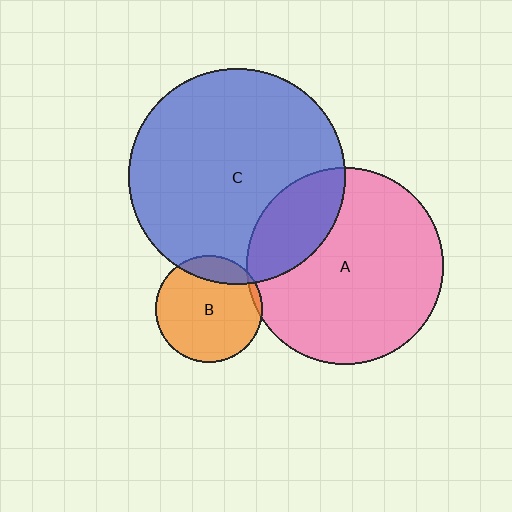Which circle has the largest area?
Circle C (blue).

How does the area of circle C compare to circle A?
Approximately 1.2 times.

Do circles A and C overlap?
Yes.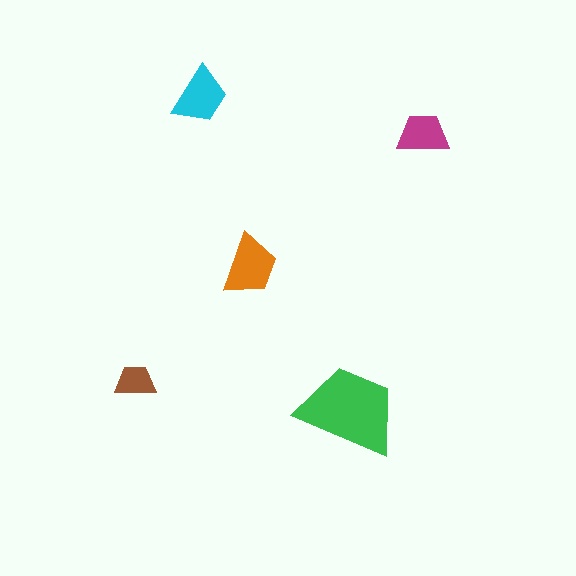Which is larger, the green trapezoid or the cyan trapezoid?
The green one.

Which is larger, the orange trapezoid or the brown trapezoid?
The orange one.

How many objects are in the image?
There are 5 objects in the image.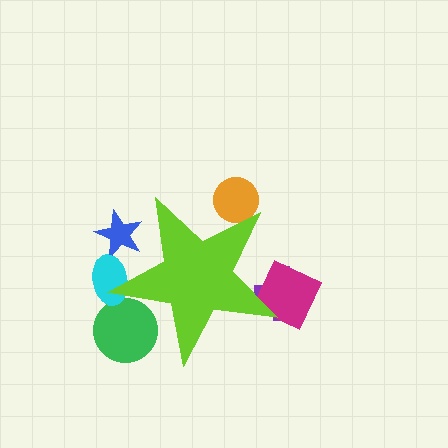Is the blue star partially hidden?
Yes, the blue star is partially hidden behind the lime star.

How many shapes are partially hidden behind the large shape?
6 shapes are partially hidden.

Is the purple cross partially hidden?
Yes, the purple cross is partially hidden behind the lime star.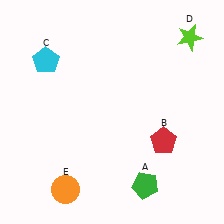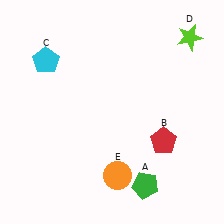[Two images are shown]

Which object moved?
The orange circle (E) moved right.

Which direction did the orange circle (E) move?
The orange circle (E) moved right.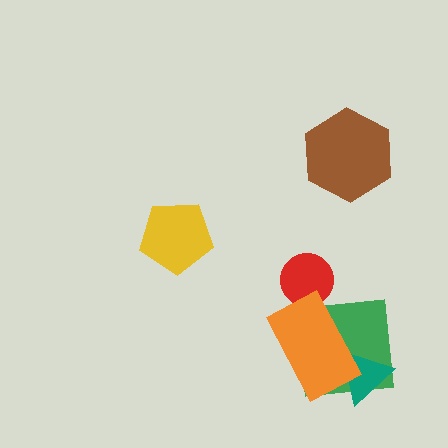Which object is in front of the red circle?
The orange rectangle is in front of the red circle.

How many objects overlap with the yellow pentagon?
0 objects overlap with the yellow pentagon.